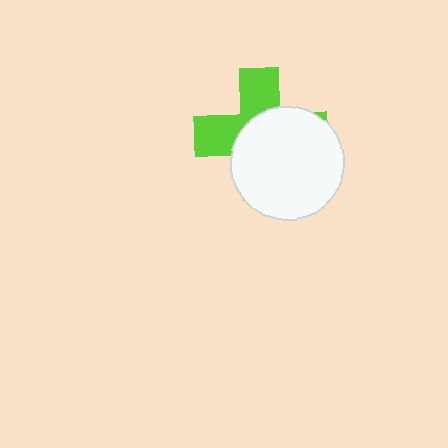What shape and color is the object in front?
The object in front is a white circle.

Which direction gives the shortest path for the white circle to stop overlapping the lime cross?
Moving toward the lower-right gives the shortest separation.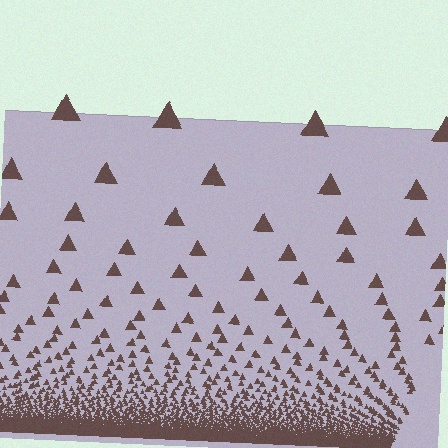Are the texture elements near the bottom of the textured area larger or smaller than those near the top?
Smaller. The gradient is inverted — elements near the bottom are smaller and denser.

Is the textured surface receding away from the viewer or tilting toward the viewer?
The surface appears to tilt toward the viewer. Texture elements get larger and sparser toward the top.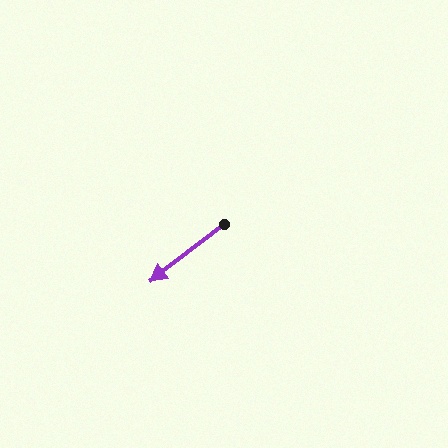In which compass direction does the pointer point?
Southwest.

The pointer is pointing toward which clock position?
Roughly 8 o'clock.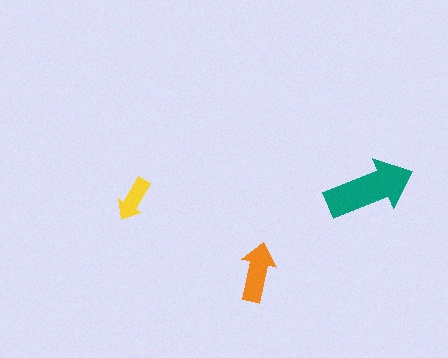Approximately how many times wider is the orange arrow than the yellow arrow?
About 1.5 times wider.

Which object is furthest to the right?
The teal arrow is rightmost.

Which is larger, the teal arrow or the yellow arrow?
The teal one.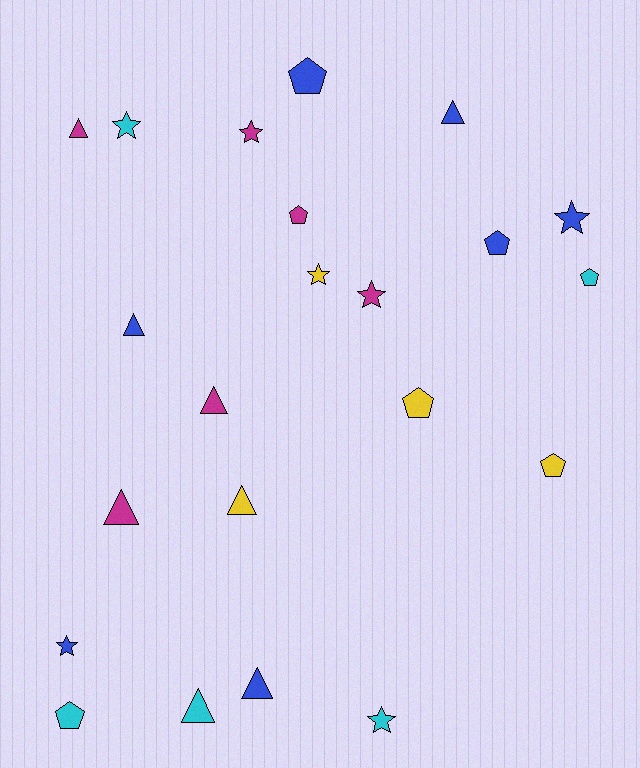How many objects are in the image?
There are 22 objects.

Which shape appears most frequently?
Triangle, with 8 objects.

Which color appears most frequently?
Blue, with 7 objects.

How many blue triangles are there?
There are 3 blue triangles.